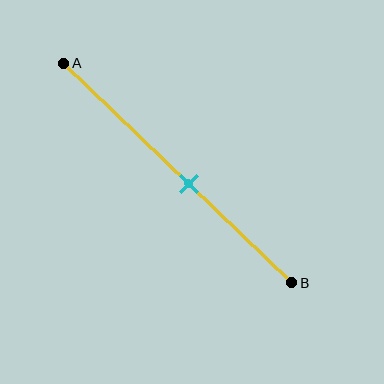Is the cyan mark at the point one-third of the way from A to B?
No, the mark is at about 55% from A, not at the 33% one-third point.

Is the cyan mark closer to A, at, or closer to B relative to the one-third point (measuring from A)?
The cyan mark is closer to point B than the one-third point of segment AB.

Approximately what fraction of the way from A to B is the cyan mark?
The cyan mark is approximately 55% of the way from A to B.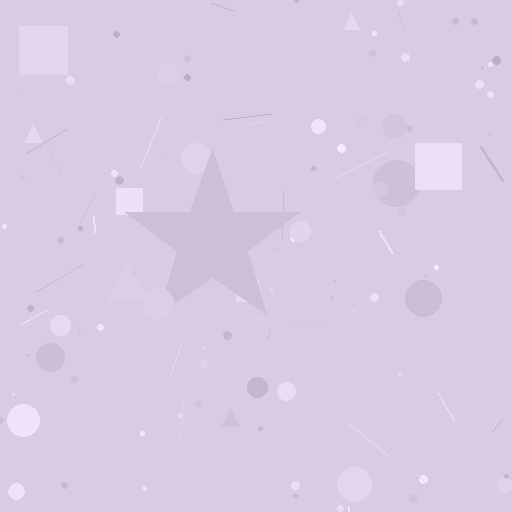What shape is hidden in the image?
A star is hidden in the image.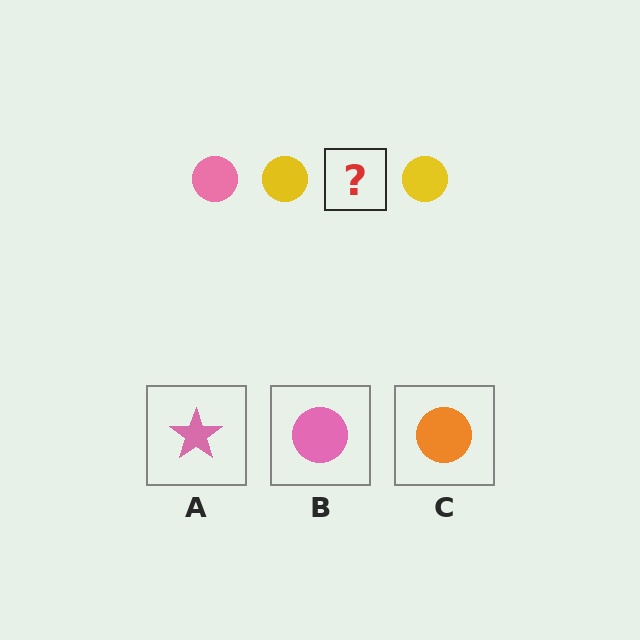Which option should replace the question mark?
Option B.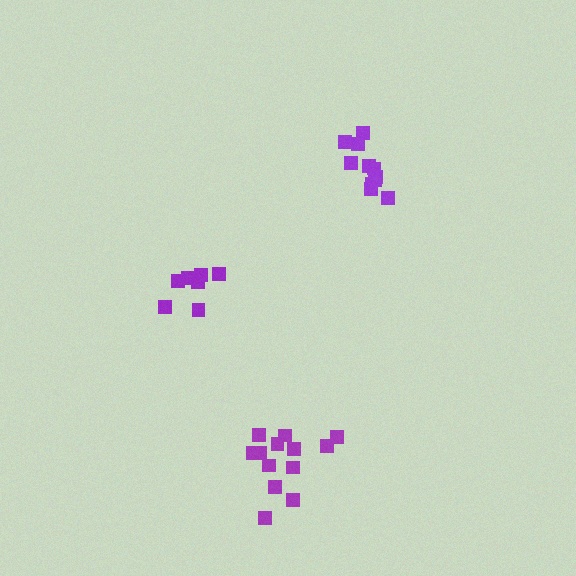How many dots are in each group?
Group 1: 7 dots, Group 2: 12 dots, Group 3: 13 dots (32 total).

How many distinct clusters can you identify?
There are 3 distinct clusters.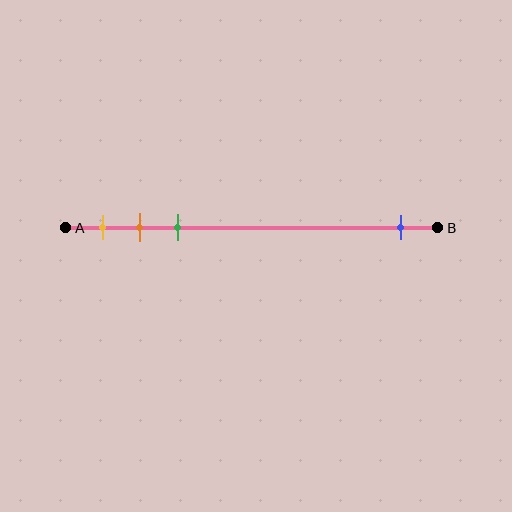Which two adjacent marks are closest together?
The orange and green marks are the closest adjacent pair.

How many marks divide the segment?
There are 4 marks dividing the segment.